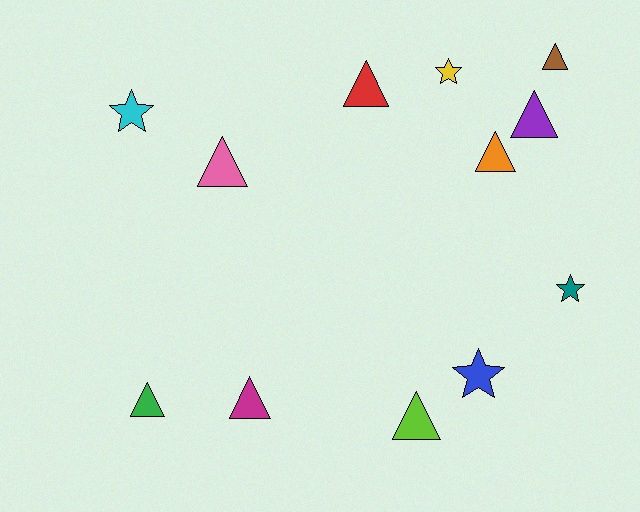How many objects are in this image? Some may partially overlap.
There are 12 objects.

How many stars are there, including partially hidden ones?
There are 4 stars.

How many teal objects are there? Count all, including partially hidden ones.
There is 1 teal object.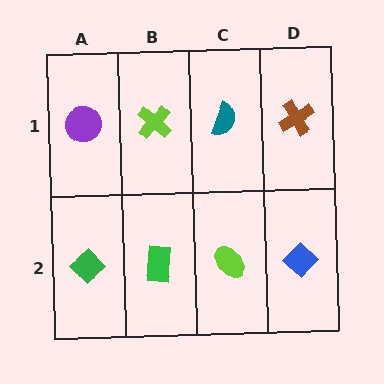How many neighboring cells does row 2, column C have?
3.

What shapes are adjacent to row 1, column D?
A blue diamond (row 2, column D), a teal semicircle (row 1, column C).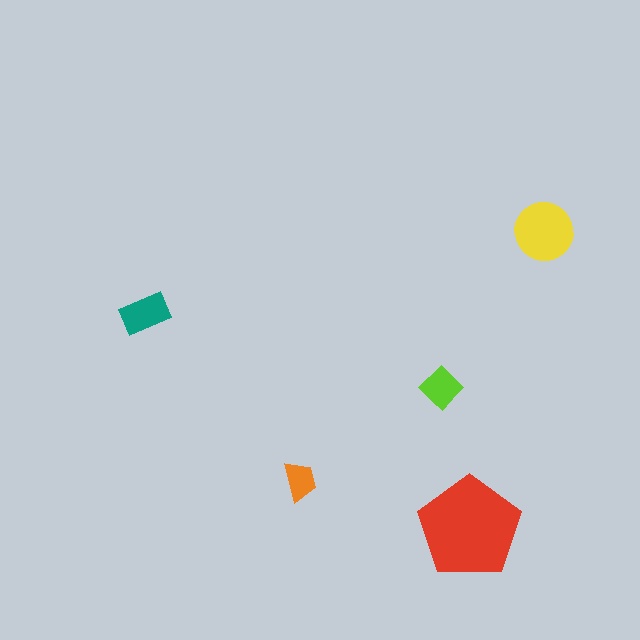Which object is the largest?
The red pentagon.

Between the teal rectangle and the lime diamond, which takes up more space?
The teal rectangle.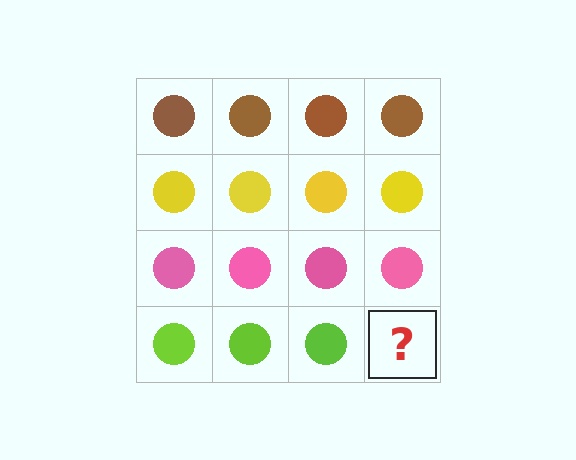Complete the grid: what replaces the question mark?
The question mark should be replaced with a lime circle.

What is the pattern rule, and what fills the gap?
The rule is that each row has a consistent color. The gap should be filled with a lime circle.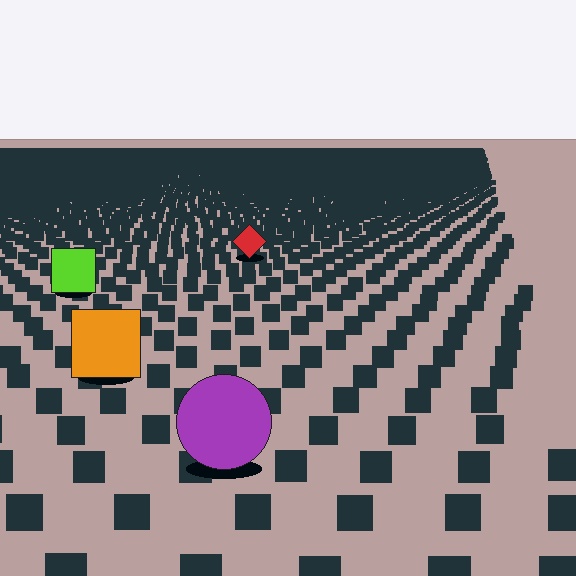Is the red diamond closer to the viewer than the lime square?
No. The lime square is closer — you can tell from the texture gradient: the ground texture is coarser near it.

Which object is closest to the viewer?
The purple circle is closest. The texture marks near it are larger and more spread out.